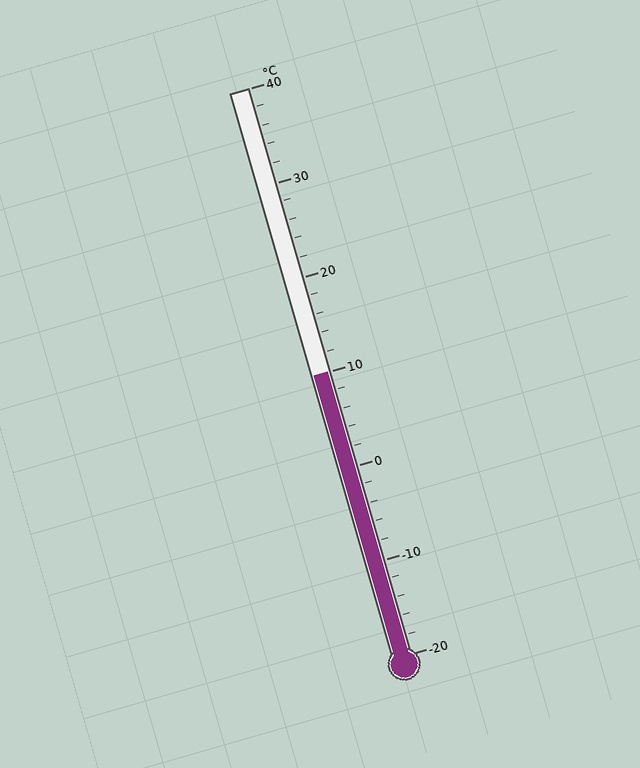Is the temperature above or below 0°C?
The temperature is above 0°C.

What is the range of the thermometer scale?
The thermometer scale ranges from -20°C to 40°C.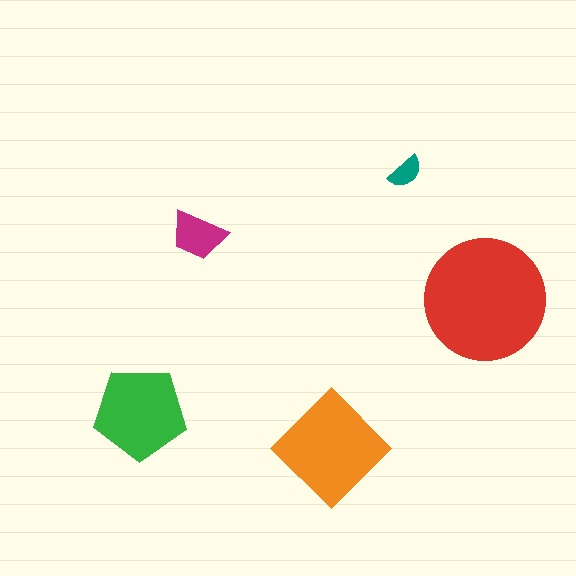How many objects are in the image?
There are 5 objects in the image.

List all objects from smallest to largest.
The teal semicircle, the magenta trapezoid, the green pentagon, the orange diamond, the red circle.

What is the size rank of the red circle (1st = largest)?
1st.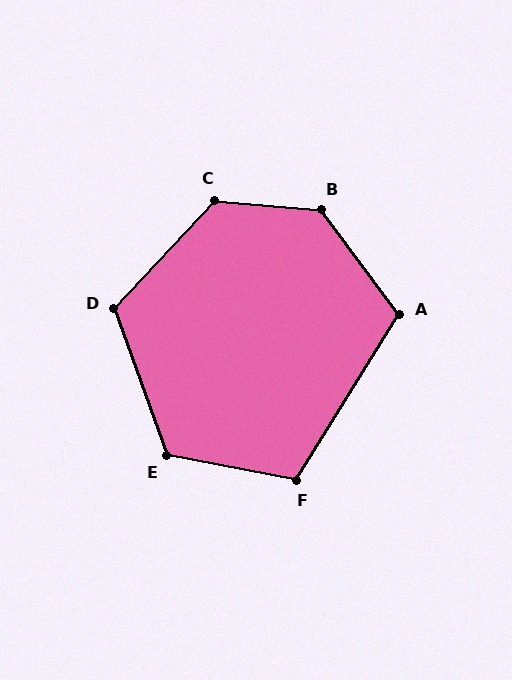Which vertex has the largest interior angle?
B, at approximately 132 degrees.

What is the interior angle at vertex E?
Approximately 121 degrees (obtuse).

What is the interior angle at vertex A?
Approximately 112 degrees (obtuse).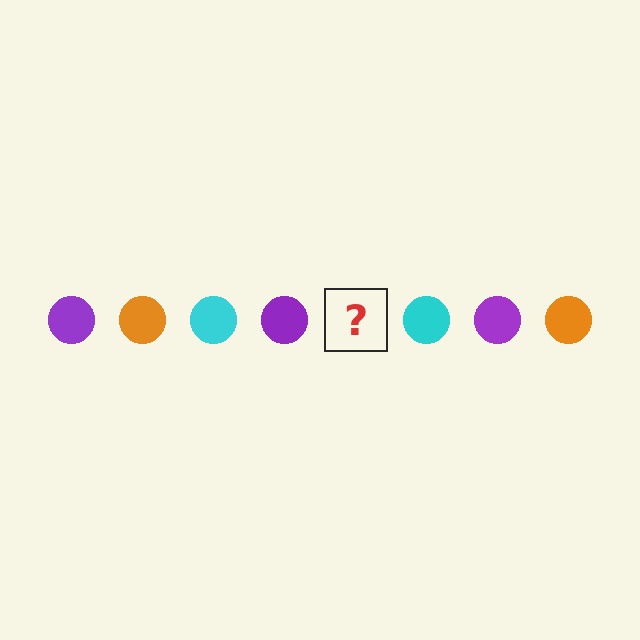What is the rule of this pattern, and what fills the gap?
The rule is that the pattern cycles through purple, orange, cyan circles. The gap should be filled with an orange circle.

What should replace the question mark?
The question mark should be replaced with an orange circle.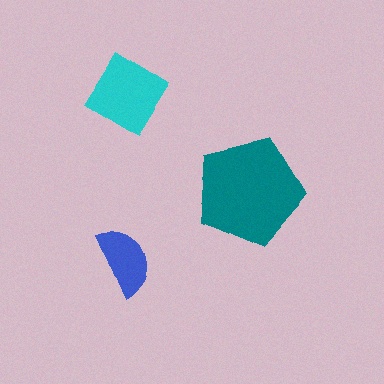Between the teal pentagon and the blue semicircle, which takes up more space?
The teal pentagon.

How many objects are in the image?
There are 3 objects in the image.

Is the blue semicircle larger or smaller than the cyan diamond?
Smaller.